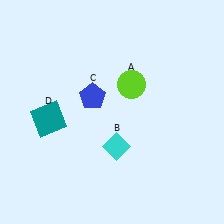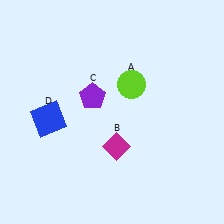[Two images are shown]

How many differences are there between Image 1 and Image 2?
There are 3 differences between the two images.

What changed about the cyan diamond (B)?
In Image 1, B is cyan. In Image 2, it changed to magenta.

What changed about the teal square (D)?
In Image 1, D is teal. In Image 2, it changed to blue.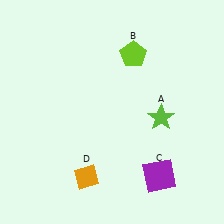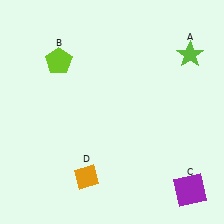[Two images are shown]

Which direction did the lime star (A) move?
The lime star (A) moved up.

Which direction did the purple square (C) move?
The purple square (C) moved right.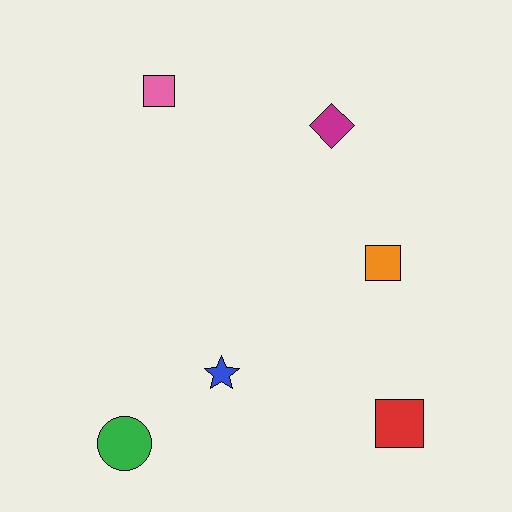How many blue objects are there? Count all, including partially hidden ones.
There is 1 blue object.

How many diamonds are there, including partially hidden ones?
There is 1 diamond.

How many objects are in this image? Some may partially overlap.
There are 6 objects.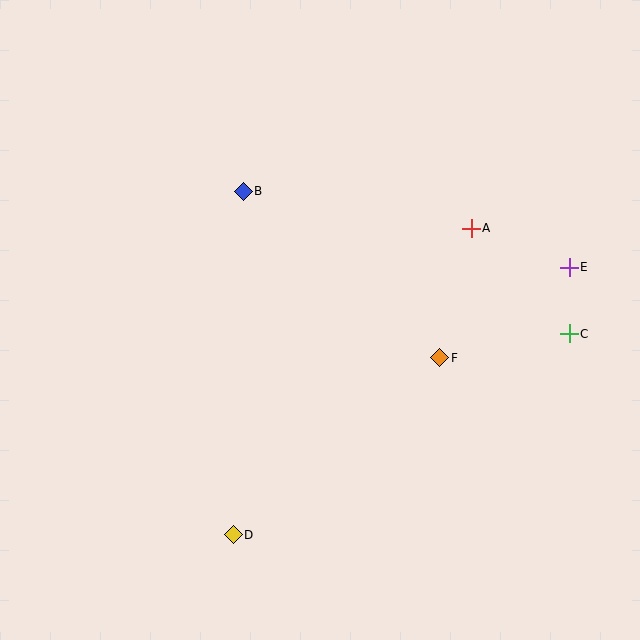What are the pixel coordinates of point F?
Point F is at (440, 358).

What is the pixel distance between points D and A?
The distance between D and A is 388 pixels.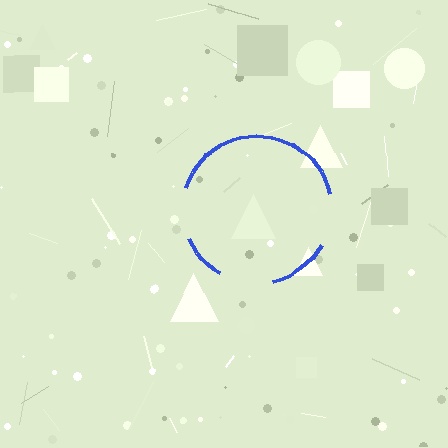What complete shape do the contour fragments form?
The contour fragments form a circle.